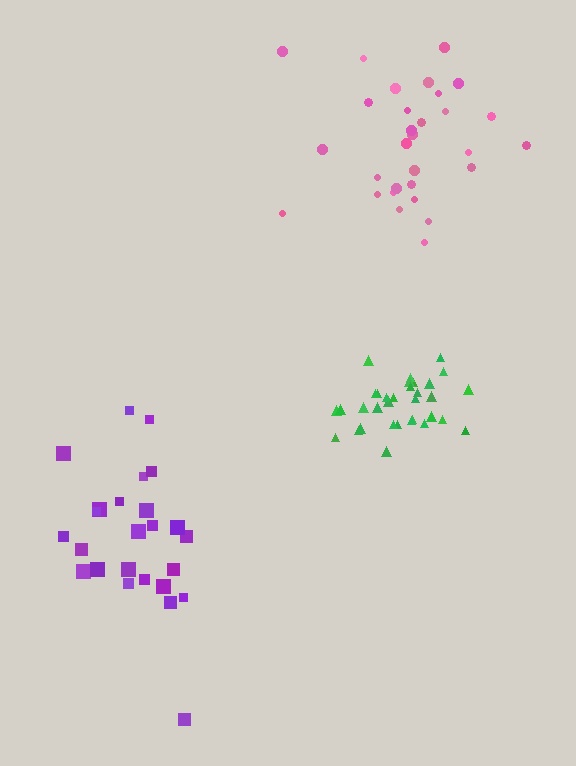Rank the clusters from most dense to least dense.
green, pink, purple.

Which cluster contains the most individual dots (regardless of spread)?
Green (33).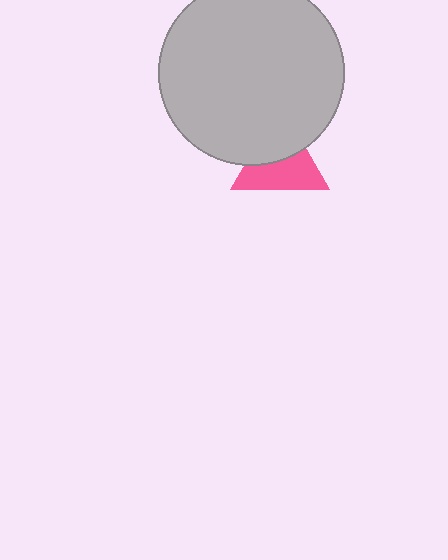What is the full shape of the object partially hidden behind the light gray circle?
The partially hidden object is a pink triangle.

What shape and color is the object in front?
The object in front is a light gray circle.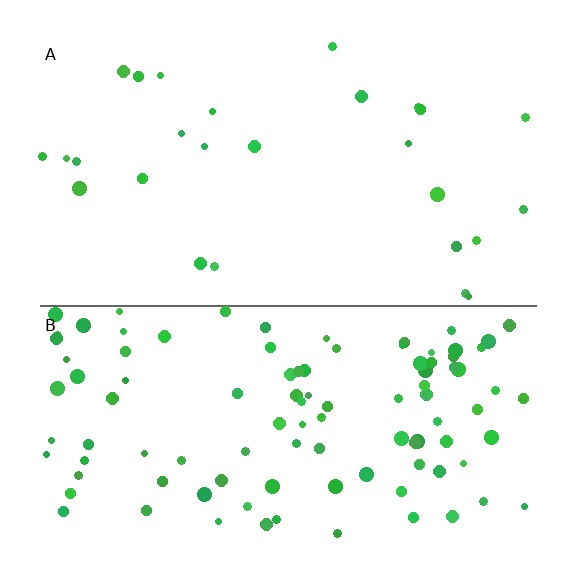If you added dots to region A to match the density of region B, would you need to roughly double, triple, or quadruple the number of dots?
Approximately quadruple.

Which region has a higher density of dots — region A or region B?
B (the bottom).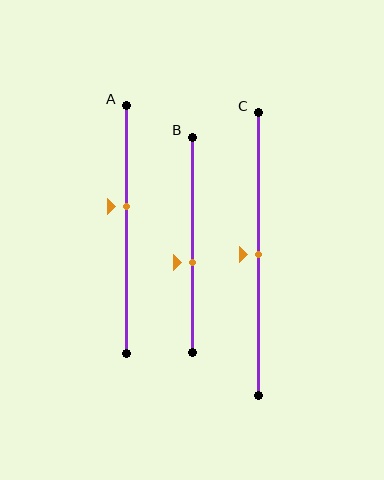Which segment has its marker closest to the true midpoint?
Segment C has its marker closest to the true midpoint.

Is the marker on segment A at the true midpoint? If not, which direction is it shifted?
No, the marker on segment A is shifted upward by about 9% of the segment length.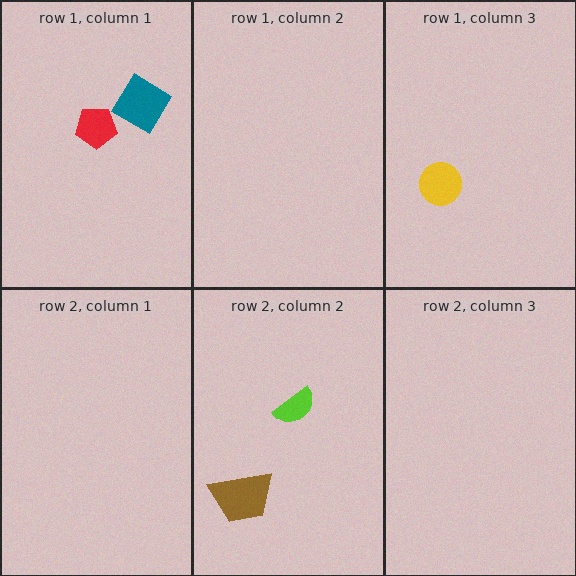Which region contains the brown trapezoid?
The row 2, column 2 region.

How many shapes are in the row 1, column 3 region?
1.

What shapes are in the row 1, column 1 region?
The red pentagon, the teal diamond.